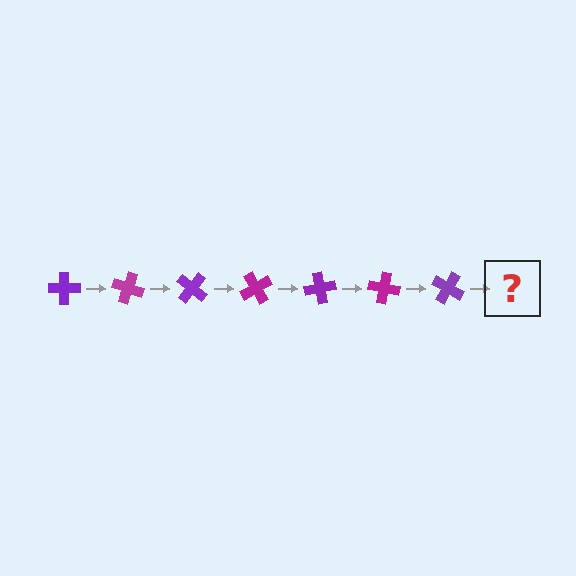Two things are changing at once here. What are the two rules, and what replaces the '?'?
The two rules are that it rotates 20 degrees each step and the color cycles through purple and magenta. The '?' should be a magenta cross, rotated 140 degrees from the start.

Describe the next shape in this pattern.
It should be a magenta cross, rotated 140 degrees from the start.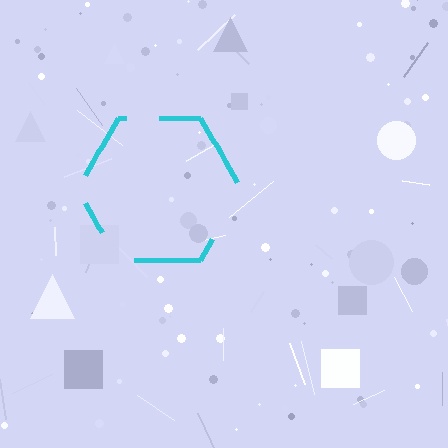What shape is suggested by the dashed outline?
The dashed outline suggests a hexagon.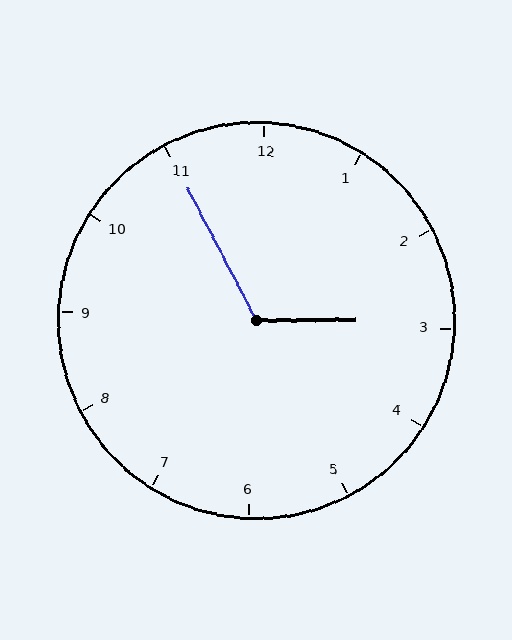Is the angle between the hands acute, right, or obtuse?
It is obtuse.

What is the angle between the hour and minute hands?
Approximately 118 degrees.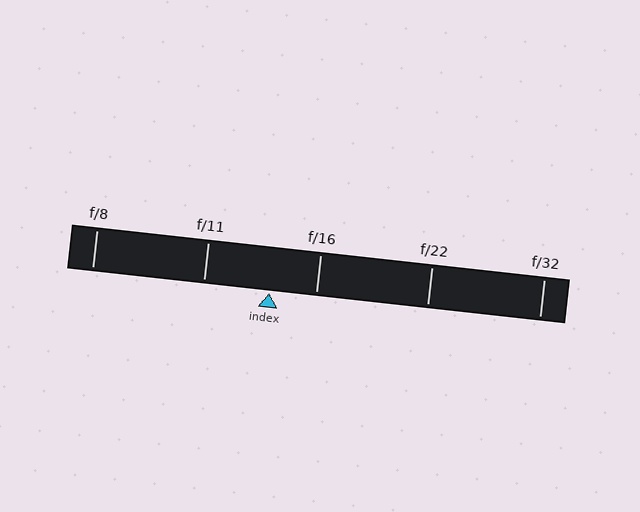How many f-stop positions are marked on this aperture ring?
There are 5 f-stop positions marked.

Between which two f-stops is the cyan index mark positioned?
The index mark is between f/11 and f/16.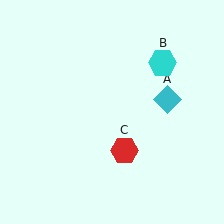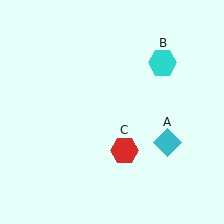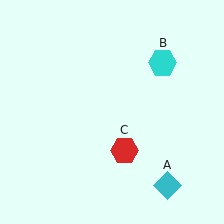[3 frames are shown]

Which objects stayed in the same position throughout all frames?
Cyan hexagon (object B) and red hexagon (object C) remained stationary.